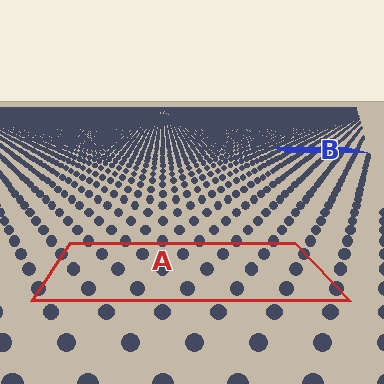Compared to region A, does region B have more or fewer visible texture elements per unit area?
Region B has more texture elements per unit area — they are packed more densely because it is farther away.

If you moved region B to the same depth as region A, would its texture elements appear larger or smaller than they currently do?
They would appear larger. At a closer depth, the same texture elements are projected at a bigger on-screen size.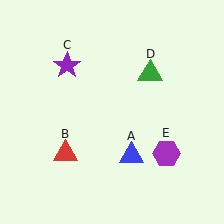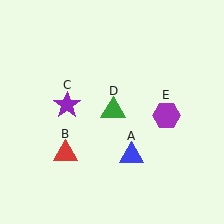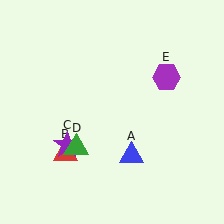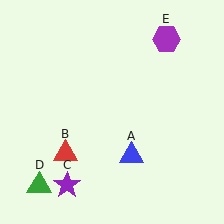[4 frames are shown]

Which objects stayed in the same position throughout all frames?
Blue triangle (object A) and red triangle (object B) remained stationary.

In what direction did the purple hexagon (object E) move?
The purple hexagon (object E) moved up.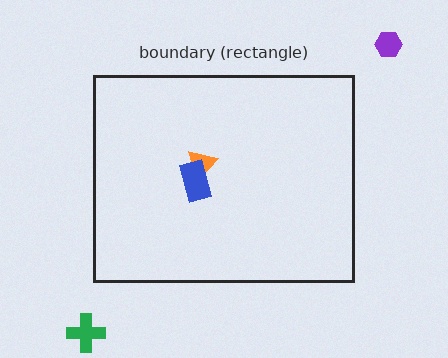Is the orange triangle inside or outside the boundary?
Inside.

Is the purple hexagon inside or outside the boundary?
Outside.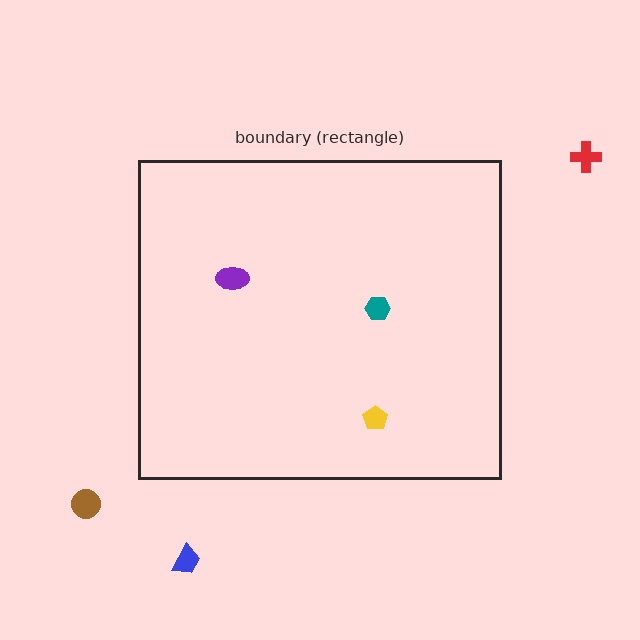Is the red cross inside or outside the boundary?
Outside.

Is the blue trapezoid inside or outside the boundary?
Outside.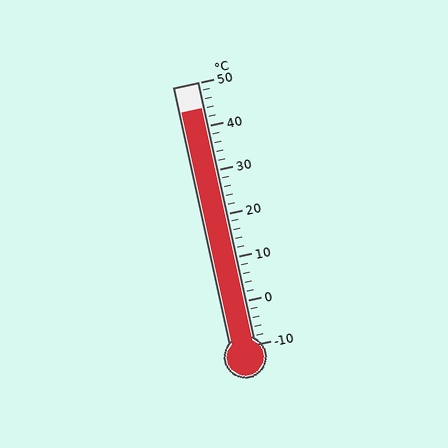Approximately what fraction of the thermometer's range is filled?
The thermometer is filled to approximately 90% of its range.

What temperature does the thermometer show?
The thermometer shows approximately 44°C.